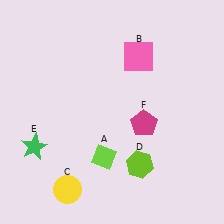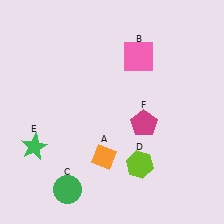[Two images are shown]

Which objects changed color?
A changed from lime to orange. C changed from yellow to green.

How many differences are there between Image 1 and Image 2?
There are 2 differences between the two images.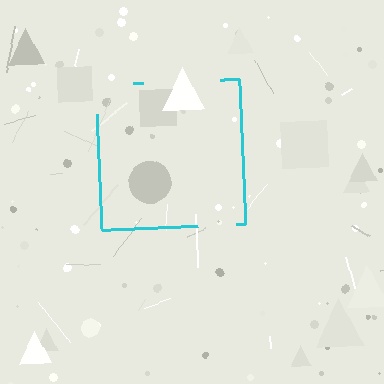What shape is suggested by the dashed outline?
The dashed outline suggests a square.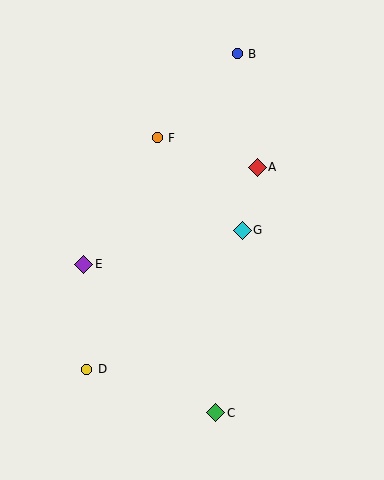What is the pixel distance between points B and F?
The distance between B and F is 116 pixels.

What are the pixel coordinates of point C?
Point C is at (216, 413).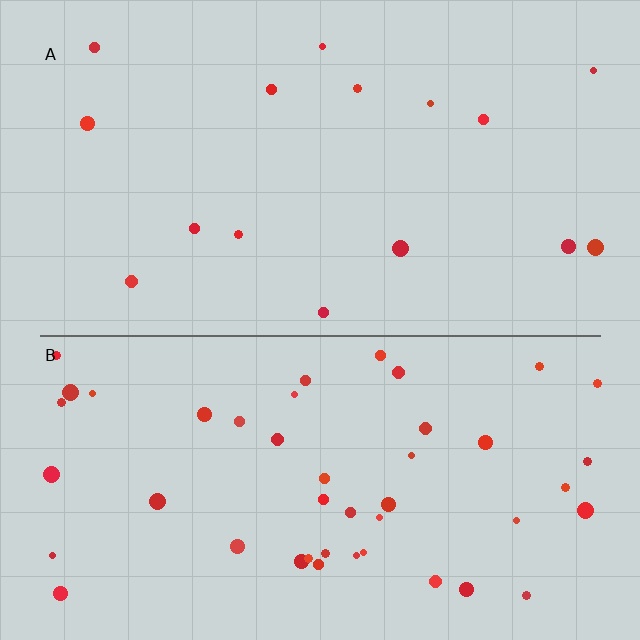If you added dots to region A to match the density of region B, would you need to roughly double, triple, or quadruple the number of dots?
Approximately triple.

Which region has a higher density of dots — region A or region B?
B (the bottom).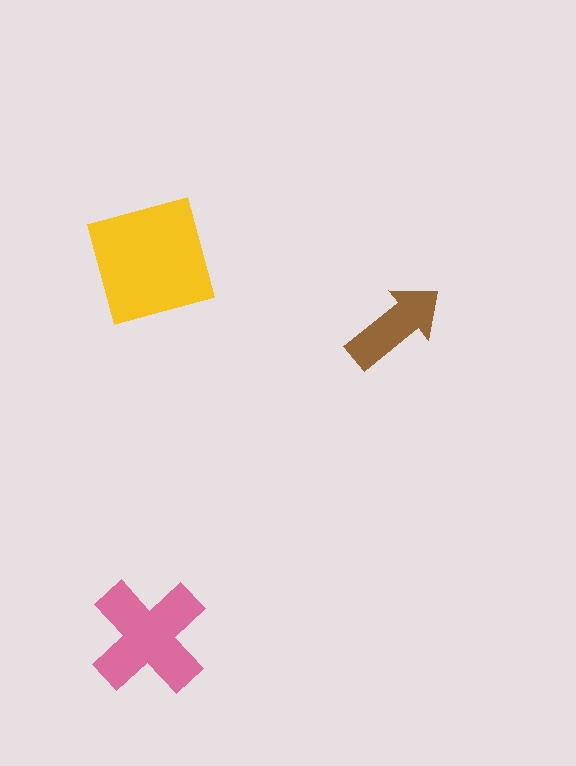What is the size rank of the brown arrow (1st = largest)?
3rd.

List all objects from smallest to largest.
The brown arrow, the pink cross, the yellow square.